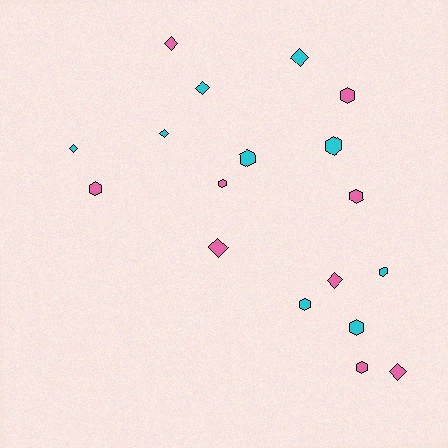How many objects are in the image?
There are 18 objects.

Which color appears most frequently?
Pink, with 9 objects.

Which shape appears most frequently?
Hexagon, with 10 objects.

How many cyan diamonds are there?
There are 4 cyan diamonds.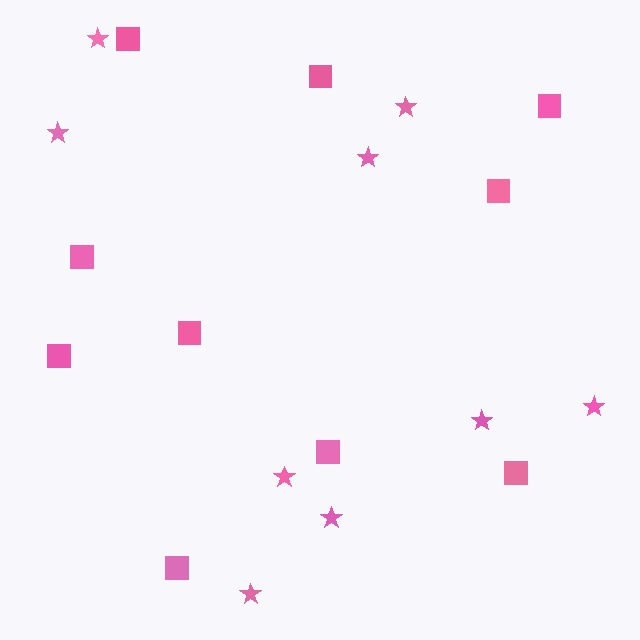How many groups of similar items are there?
There are 2 groups: one group of squares (10) and one group of stars (9).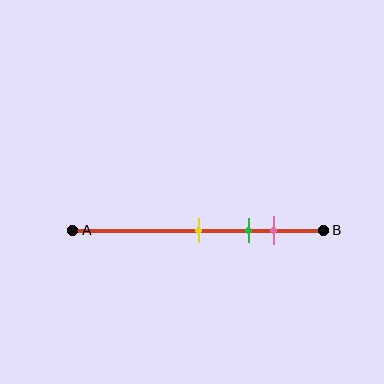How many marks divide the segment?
There are 3 marks dividing the segment.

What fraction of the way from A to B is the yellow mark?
The yellow mark is approximately 50% (0.5) of the way from A to B.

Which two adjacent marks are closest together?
The green and pink marks are the closest adjacent pair.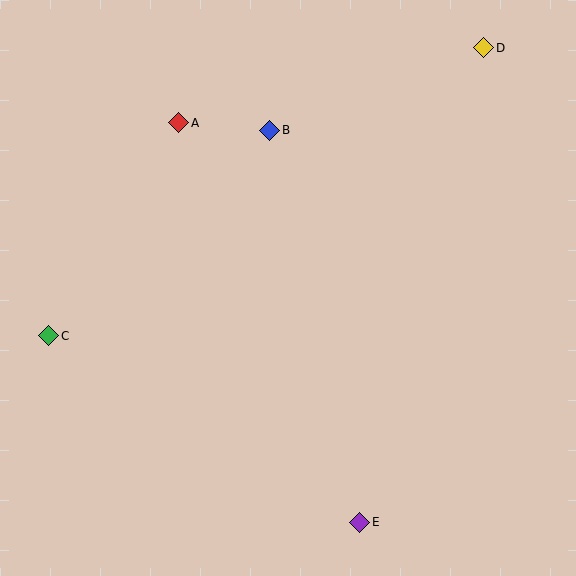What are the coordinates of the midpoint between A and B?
The midpoint between A and B is at (224, 127).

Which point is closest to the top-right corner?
Point D is closest to the top-right corner.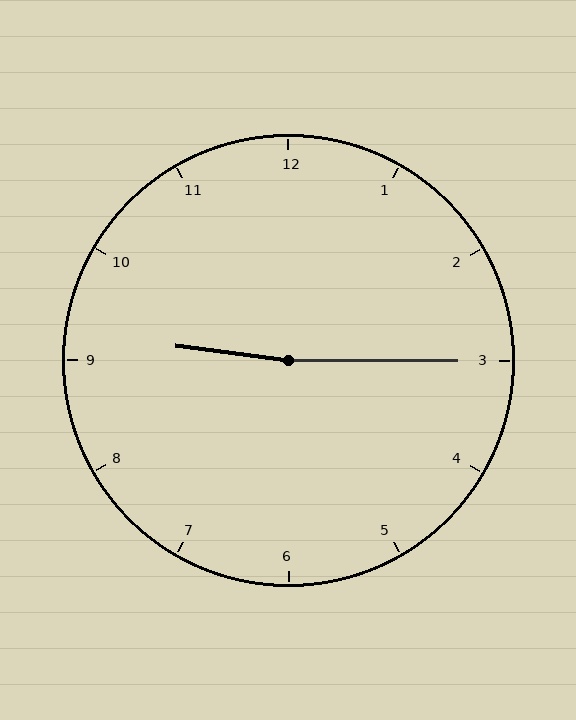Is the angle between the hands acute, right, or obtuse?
It is obtuse.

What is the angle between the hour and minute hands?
Approximately 172 degrees.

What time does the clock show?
9:15.